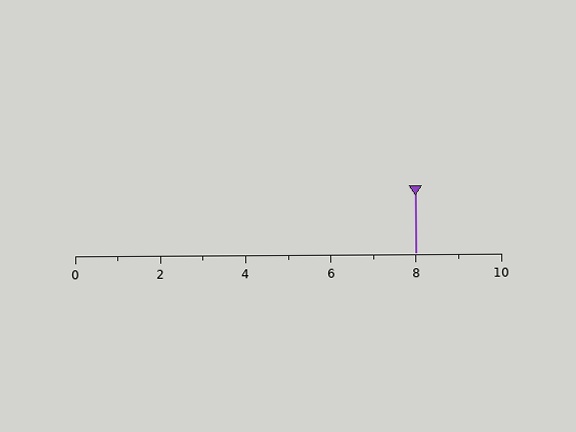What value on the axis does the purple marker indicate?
The marker indicates approximately 8.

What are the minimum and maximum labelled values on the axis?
The axis runs from 0 to 10.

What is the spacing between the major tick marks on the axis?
The major ticks are spaced 2 apart.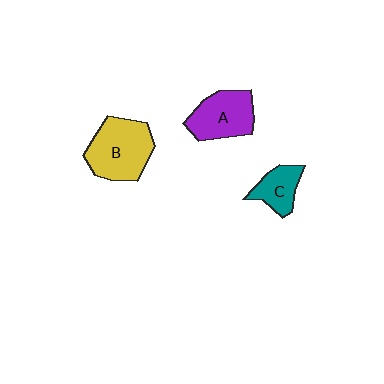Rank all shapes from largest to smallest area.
From largest to smallest: B (yellow), A (purple), C (teal).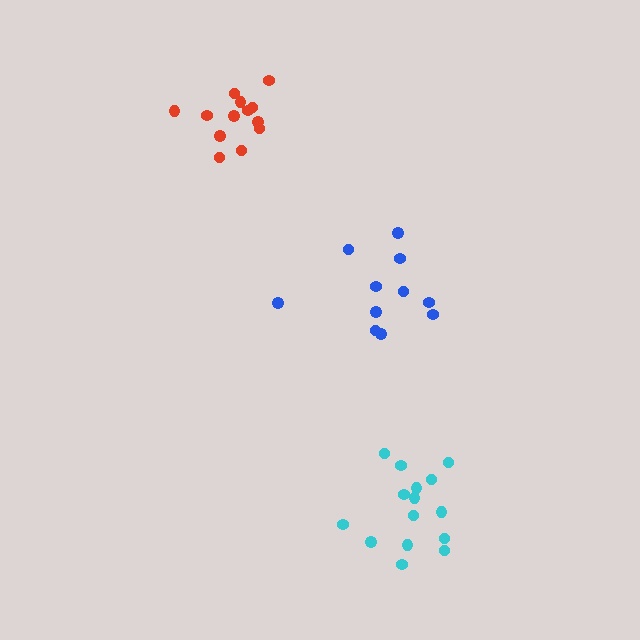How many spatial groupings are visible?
There are 3 spatial groupings.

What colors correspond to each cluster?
The clusters are colored: blue, red, cyan.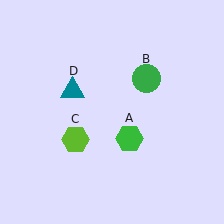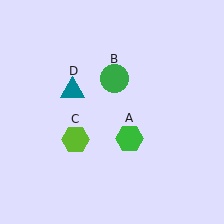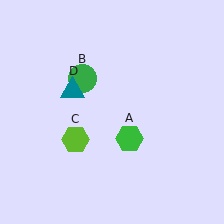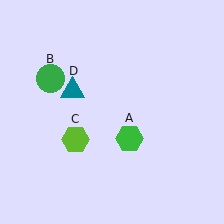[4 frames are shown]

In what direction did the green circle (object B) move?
The green circle (object B) moved left.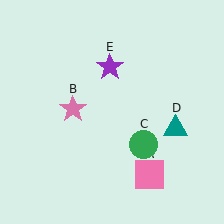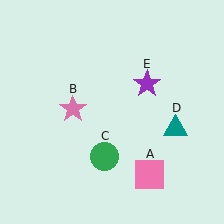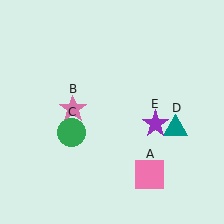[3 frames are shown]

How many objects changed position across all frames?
2 objects changed position: green circle (object C), purple star (object E).